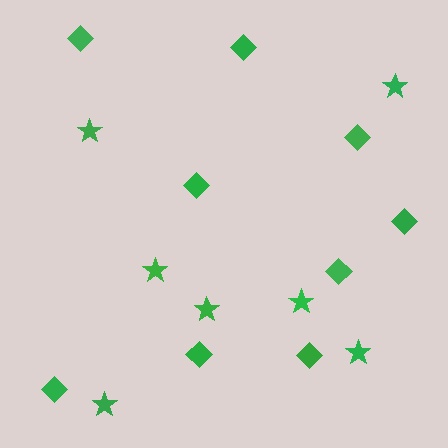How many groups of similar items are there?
There are 2 groups: one group of stars (7) and one group of diamonds (9).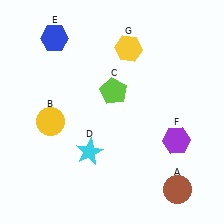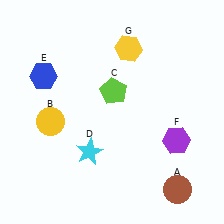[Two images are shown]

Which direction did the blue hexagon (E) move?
The blue hexagon (E) moved down.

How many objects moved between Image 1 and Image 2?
1 object moved between the two images.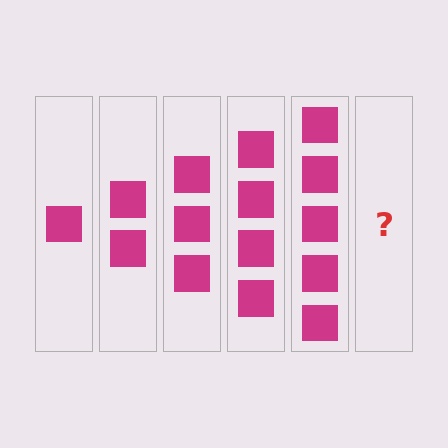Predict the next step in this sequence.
The next step is 6 squares.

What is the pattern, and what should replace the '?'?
The pattern is that each step adds one more square. The '?' should be 6 squares.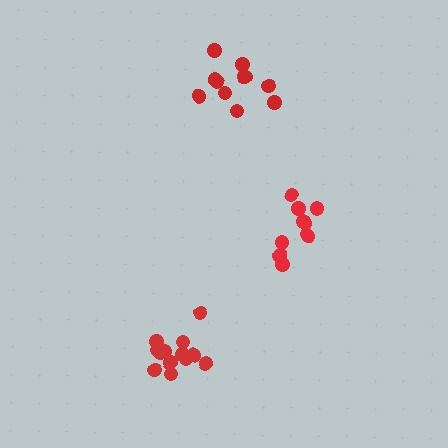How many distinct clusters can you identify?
There are 3 distinct clusters.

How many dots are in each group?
Group 1: 11 dots, Group 2: 10 dots, Group 3: 13 dots (34 total).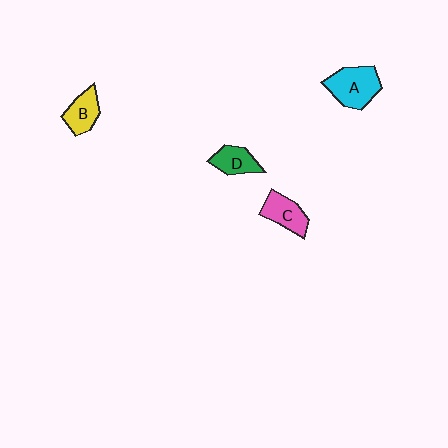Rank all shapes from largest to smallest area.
From largest to smallest: A (cyan), C (pink), B (yellow), D (green).